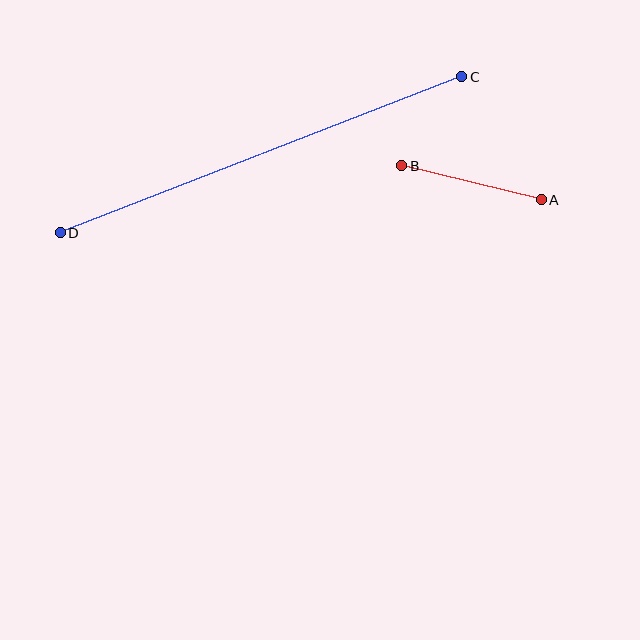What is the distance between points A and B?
The distance is approximately 144 pixels.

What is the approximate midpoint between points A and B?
The midpoint is at approximately (471, 183) pixels.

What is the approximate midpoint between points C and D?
The midpoint is at approximately (261, 155) pixels.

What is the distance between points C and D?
The distance is approximately 431 pixels.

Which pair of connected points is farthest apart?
Points C and D are farthest apart.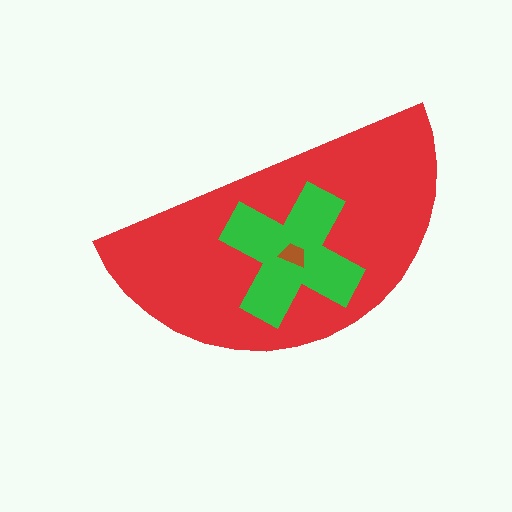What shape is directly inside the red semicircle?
The green cross.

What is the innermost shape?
The brown trapezoid.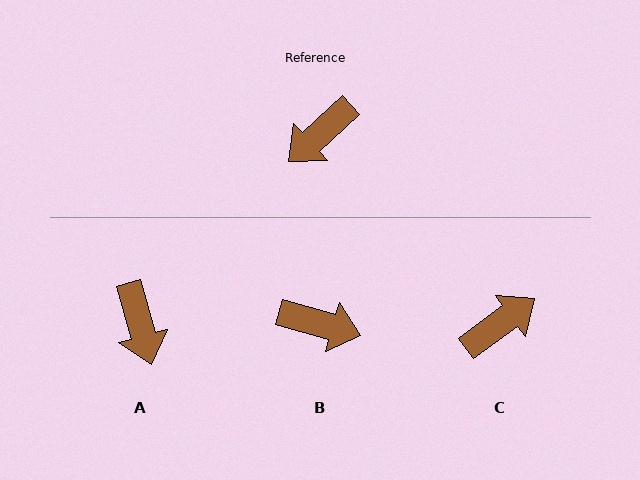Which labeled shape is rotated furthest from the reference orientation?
C, about 174 degrees away.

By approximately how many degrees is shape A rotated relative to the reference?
Approximately 63 degrees counter-clockwise.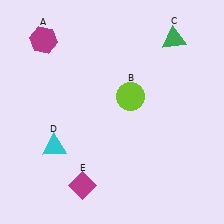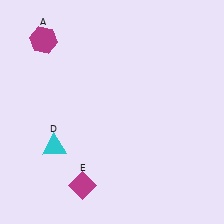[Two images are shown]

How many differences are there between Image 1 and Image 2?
There are 2 differences between the two images.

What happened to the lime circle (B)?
The lime circle (B) was removed in Image 2. It was in the top-right area of Image 1.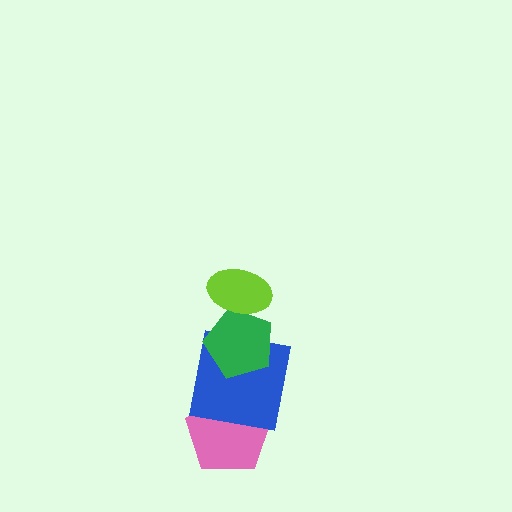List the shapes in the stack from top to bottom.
From top to bottom: the lime ellipse, the green pentagon, the blue square, the pink pentagon.